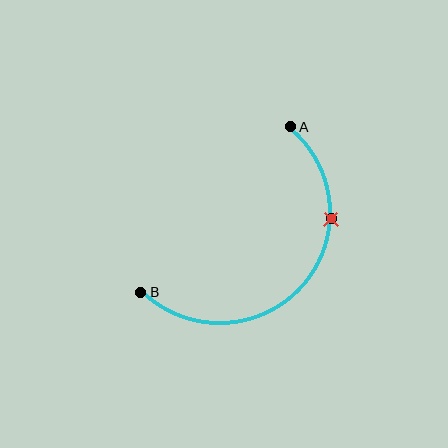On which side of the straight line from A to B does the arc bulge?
The arc bulges below and to the right of the straight line connecting A and B.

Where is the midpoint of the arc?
The arc midpoint is the point on the curve farthest from the straight line joining A and B. It sits below and to the right of that line.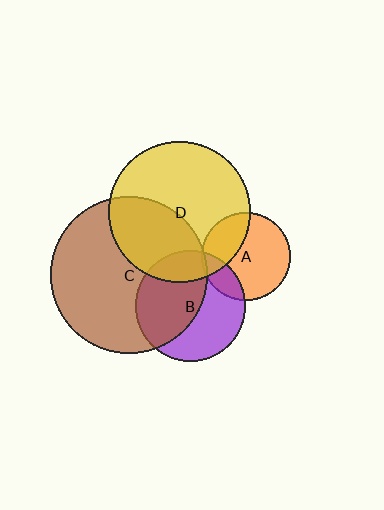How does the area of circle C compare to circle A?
Approximately 3.2 times.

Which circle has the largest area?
Circle C (brown).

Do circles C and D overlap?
Yes.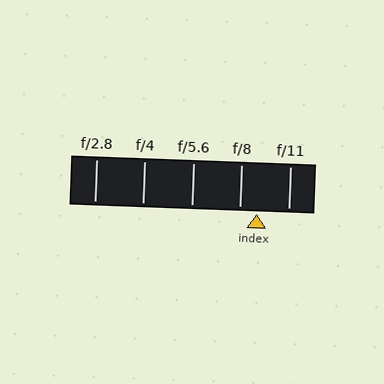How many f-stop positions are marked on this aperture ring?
There are 5 f-stop positions marked.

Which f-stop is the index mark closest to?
The index mark is closest to f/8.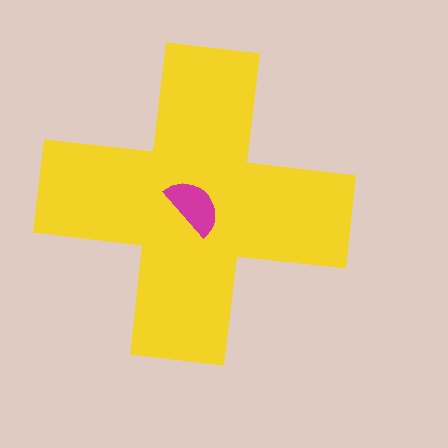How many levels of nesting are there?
2.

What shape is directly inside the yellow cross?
The magenta semicircle.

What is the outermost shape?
The yellow cross.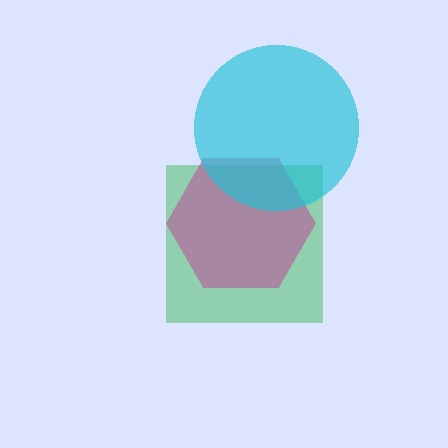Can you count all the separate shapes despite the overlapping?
Yes, there are 3 separate shapes.